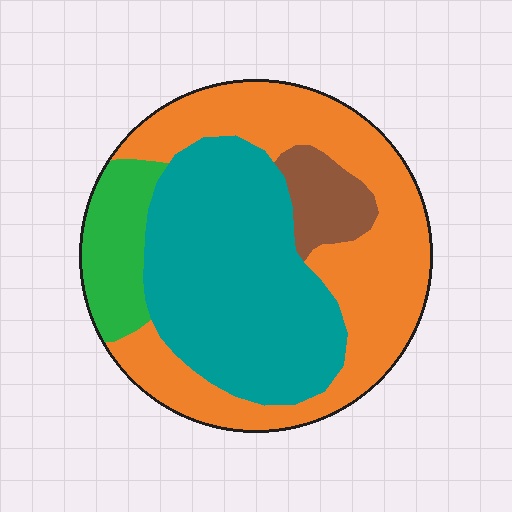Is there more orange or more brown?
Orange.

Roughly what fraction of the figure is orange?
Orange takes up between a quarter and a half of the figure.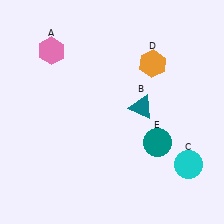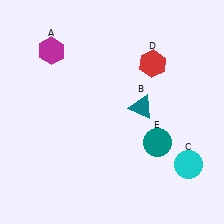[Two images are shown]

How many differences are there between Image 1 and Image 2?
There are 2 differences between the two images.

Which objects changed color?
A changed from pink to magenta. D changed from orange to red.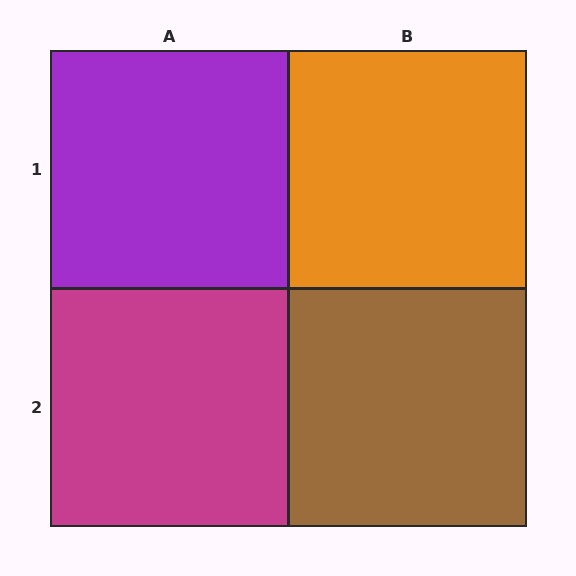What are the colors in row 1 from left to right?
Purple, orange.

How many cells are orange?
1 cell is orange.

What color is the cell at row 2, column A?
Magenta.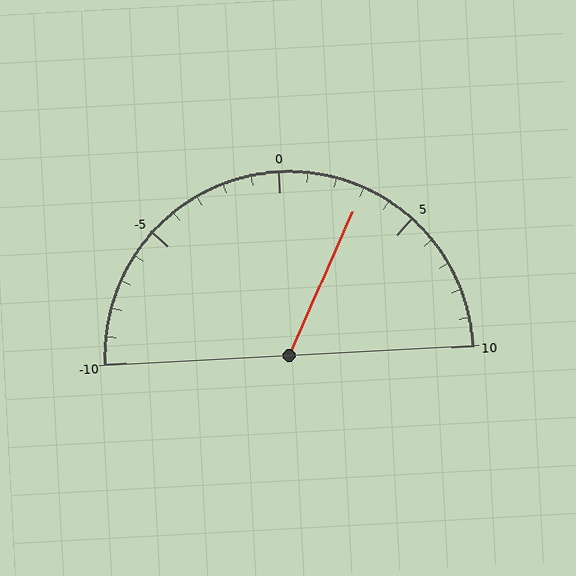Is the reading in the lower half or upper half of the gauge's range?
The reading is in the upper half of the range (-10 to 10).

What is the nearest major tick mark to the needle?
The nearest major tick mark is 5.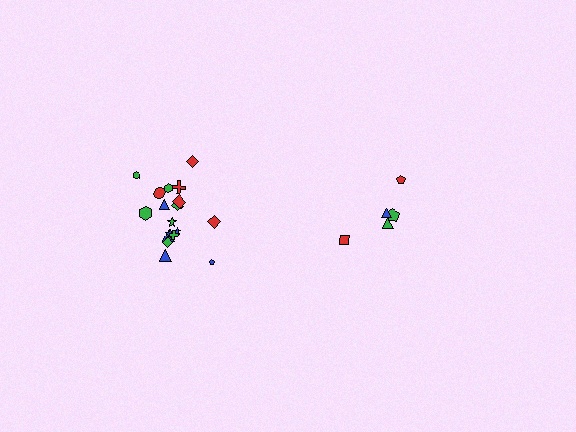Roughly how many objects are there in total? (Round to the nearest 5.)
Roughly 25 objects in total.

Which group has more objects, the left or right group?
The left group.